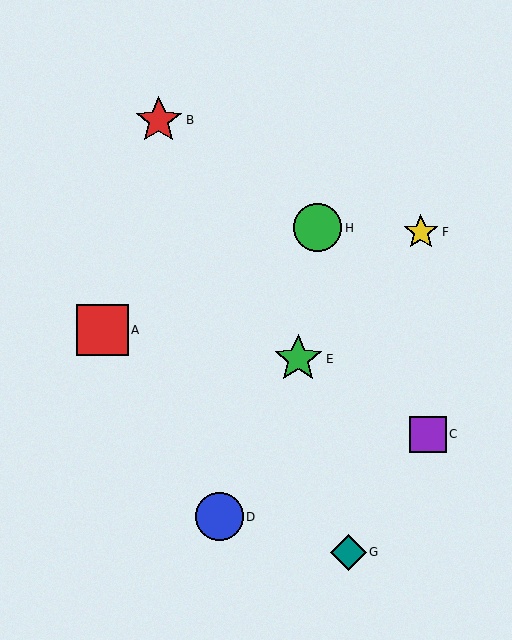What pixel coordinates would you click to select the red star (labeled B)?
Click at (159, 120) to select the red star B.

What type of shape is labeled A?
Shape A is a red square.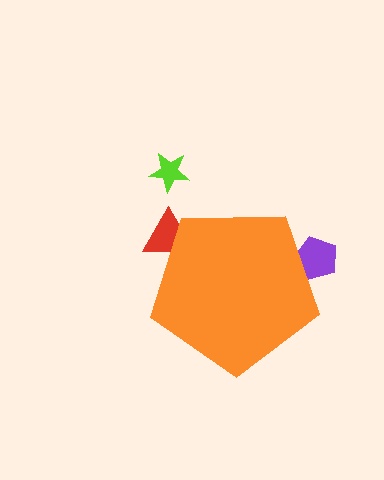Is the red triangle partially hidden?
Yes, the red triangle is partially hidden behind the orange pentagon.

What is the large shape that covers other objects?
An orange pentagon.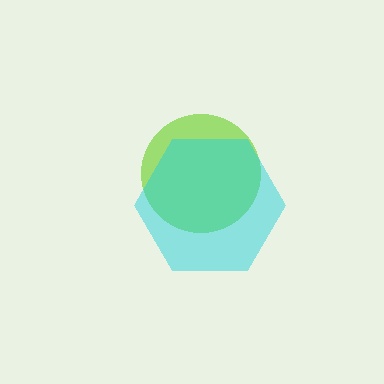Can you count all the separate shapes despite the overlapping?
Yes, there are 2 separate shapes.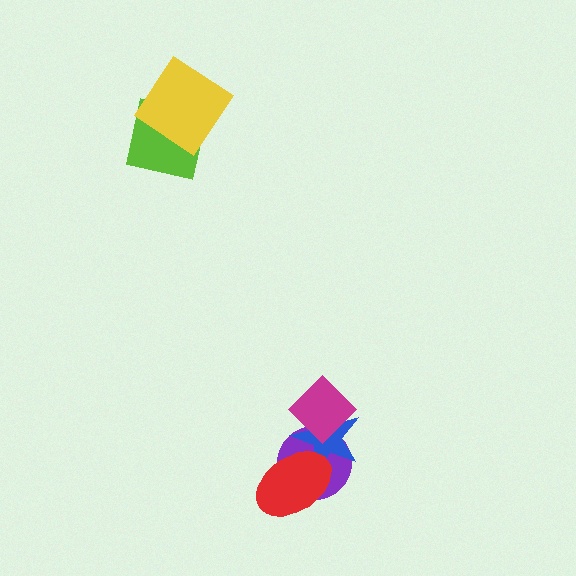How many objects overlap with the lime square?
1 object overlaps with the lime square.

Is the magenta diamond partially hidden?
No, no other shape covers it.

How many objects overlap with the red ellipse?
2 objects overlap with the red ellipse.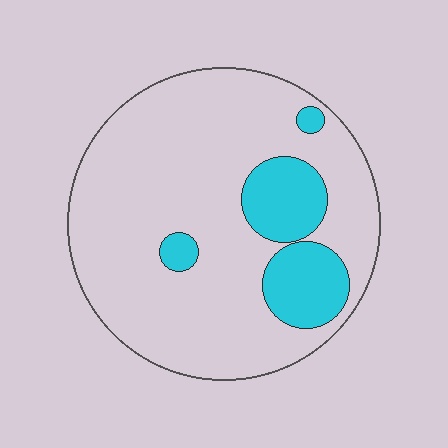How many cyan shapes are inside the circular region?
4.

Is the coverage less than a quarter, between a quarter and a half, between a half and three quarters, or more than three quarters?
Less than a quarter.